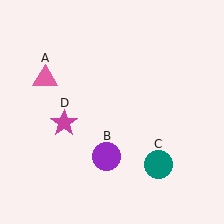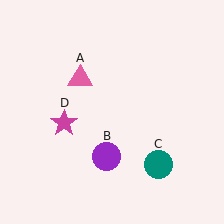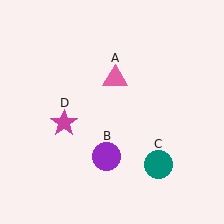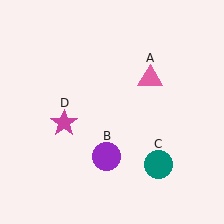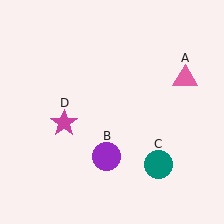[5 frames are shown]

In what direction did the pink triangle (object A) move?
The pink triangle (object A) moved right.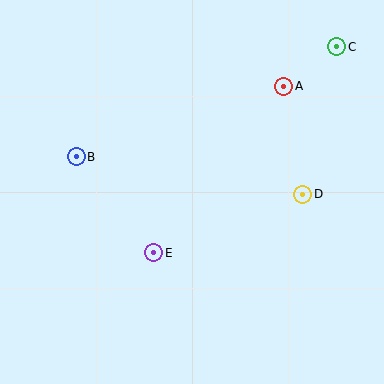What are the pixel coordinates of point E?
Point E is at (154, 253).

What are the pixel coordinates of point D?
Point D is at (303, 194).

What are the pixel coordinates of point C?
Point C is at (337, 47).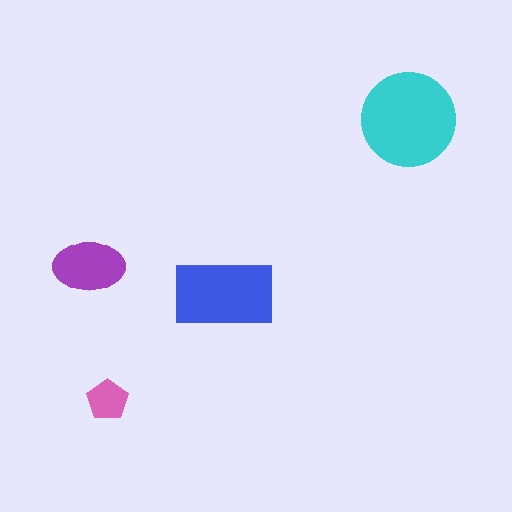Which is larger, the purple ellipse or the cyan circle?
The cyan circle.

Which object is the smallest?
The pink pentagon.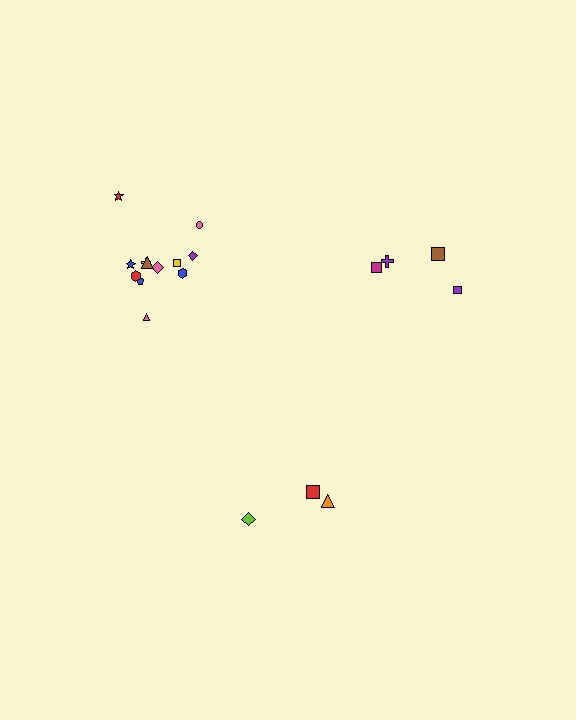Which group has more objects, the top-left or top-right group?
The top-left group.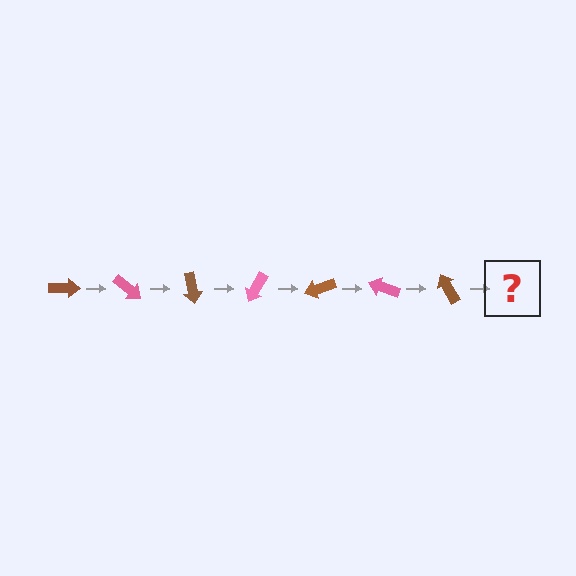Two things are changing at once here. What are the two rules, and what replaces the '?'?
The two rules are that it rotates 40 degrees each step and the color cycles through brown and pink. The '?' should be a pink arrow, rotated 280 degrees from the start.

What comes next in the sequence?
The next element should be a pink arrow, rotated 280 degrees from the start.